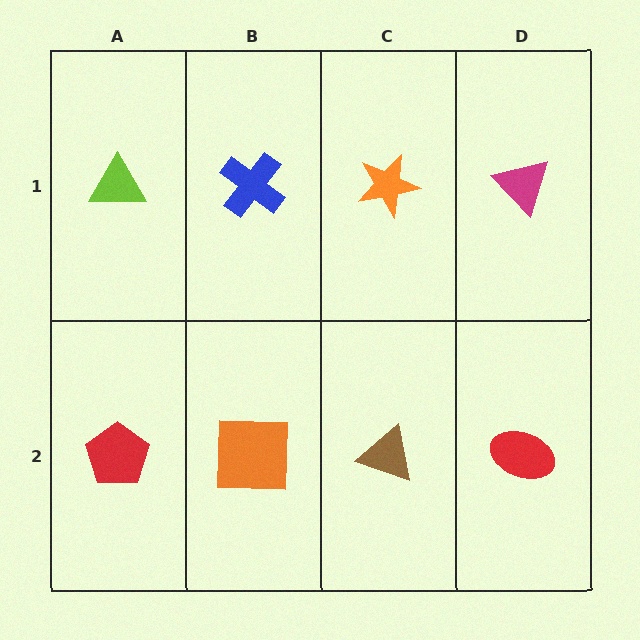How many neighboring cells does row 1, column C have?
3.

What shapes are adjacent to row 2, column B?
A blue cross (row 1, column B), a red pentagon (row 2, column A), a brown triangle (row 2, column C).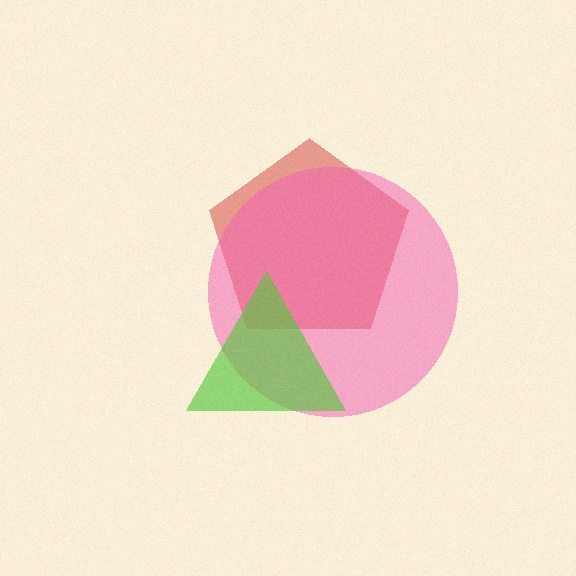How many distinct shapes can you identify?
There are 3 distinct shapes: a red pentagon, a pink circle, a lime triangle.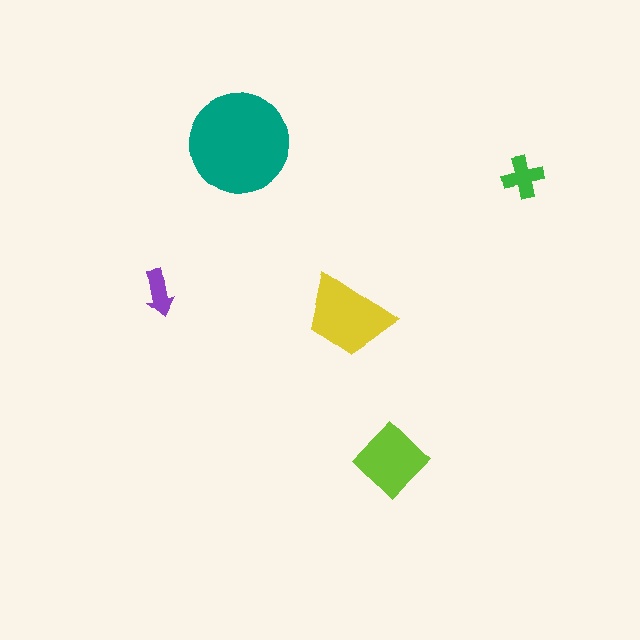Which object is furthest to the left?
The purple arrow is leftmost.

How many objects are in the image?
There are 5 objects in the image.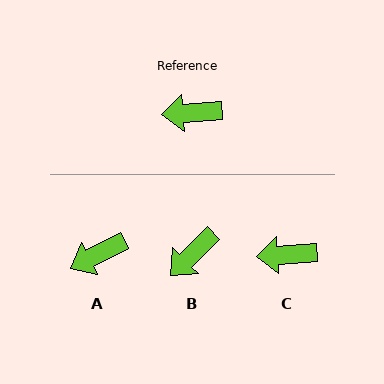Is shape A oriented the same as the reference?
No, it is off by about 23 degrees.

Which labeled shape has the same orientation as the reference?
C.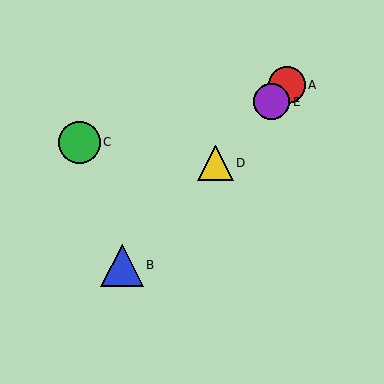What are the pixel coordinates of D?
Object D is at (216, 163).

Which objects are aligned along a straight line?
Objects A, B, D, E are aligned along a straight line.